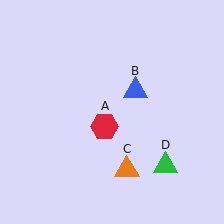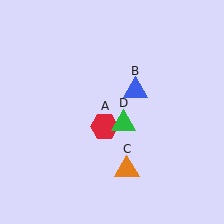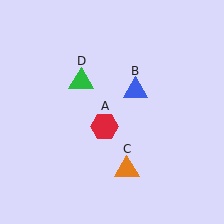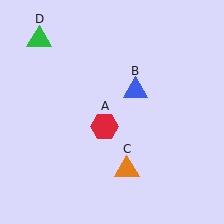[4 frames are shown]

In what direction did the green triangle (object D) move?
The green triangle (object D) moved up and to the left.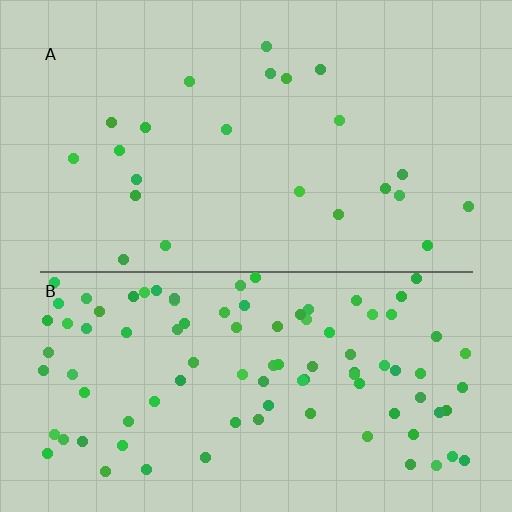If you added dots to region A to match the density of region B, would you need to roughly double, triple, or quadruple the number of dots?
Approximately quadruple.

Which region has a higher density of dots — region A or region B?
B (the bottom).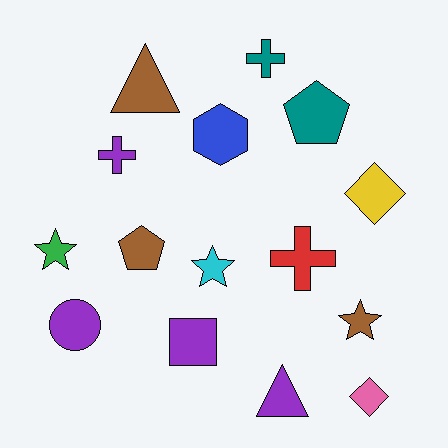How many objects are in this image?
There are 15 objects.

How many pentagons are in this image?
There are 2 pentagons.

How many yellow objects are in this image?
There is 1 yellow object.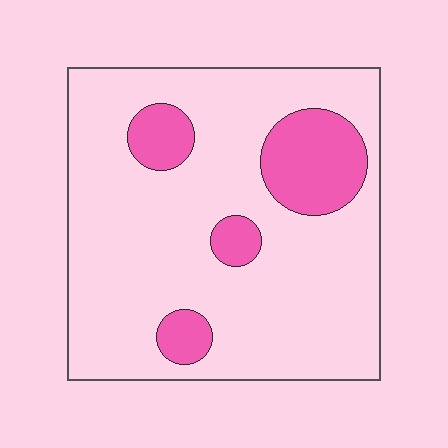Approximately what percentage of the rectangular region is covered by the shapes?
Approximately 20%.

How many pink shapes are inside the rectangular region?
4.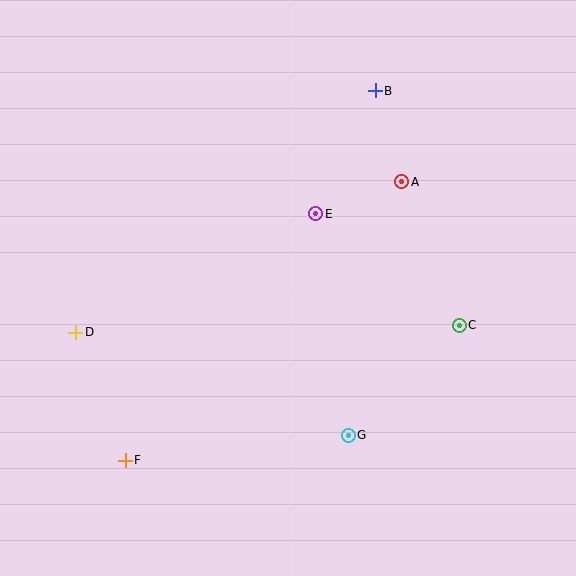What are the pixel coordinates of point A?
Point A is at (402, 182).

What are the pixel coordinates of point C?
Point C is at (459, 325).